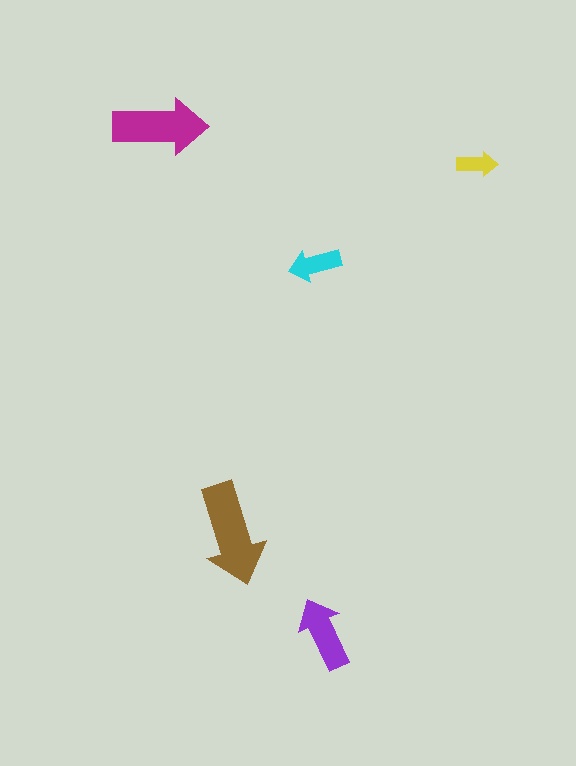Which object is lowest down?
The purple arrow is bottommost.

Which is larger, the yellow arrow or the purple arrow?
The purple one.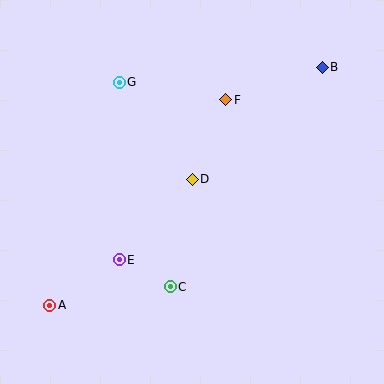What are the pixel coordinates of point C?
Point C is at (170, 287).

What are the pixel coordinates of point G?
Point G is at (119, 82).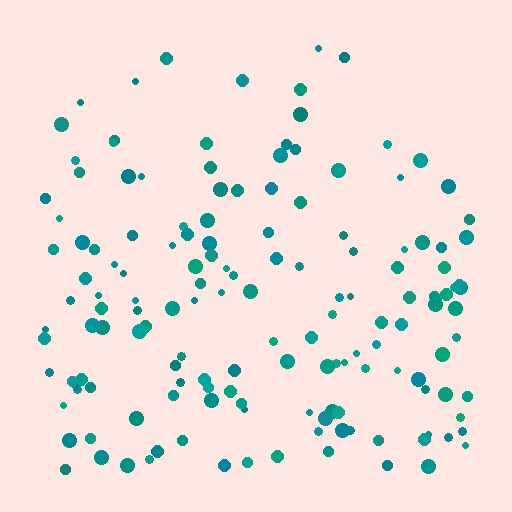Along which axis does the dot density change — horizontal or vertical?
Vertical.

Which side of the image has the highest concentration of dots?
The bottom.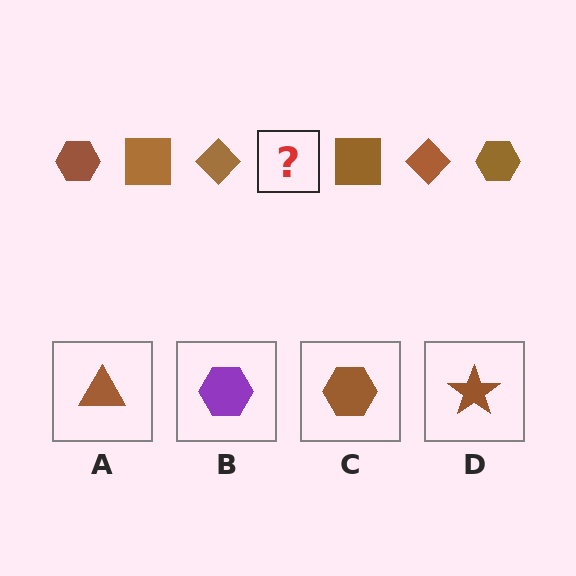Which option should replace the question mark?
Option C.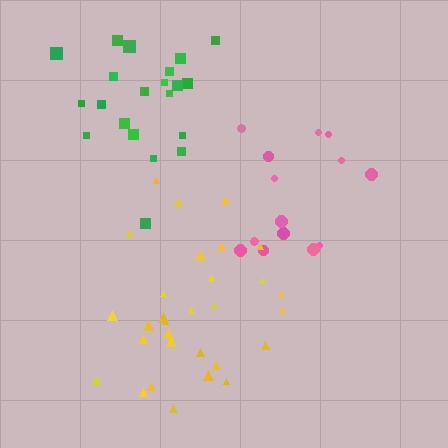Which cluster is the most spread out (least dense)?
Pink.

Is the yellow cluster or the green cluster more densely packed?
Yellow.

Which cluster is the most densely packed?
Yellow.